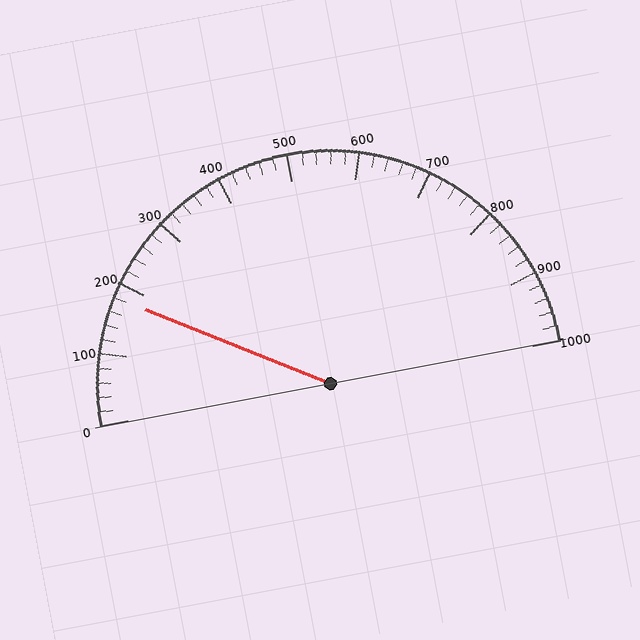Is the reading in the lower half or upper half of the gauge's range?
The reading is in the lower half of the range (0 to 1000).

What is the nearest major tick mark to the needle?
The nearest major tick mark is 200.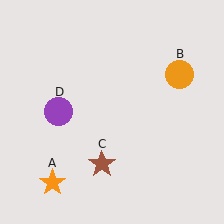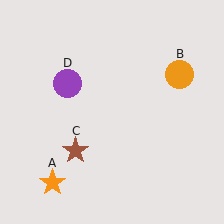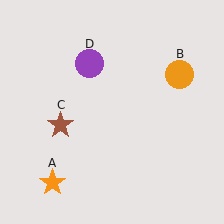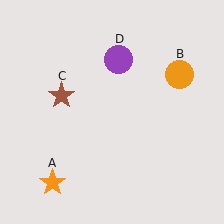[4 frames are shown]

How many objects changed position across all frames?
2 objects changed position: brown star (object C), purple circle (object D).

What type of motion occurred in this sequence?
The brown star (object C), purple circle (object D) rotated clockwise around the center of the scene.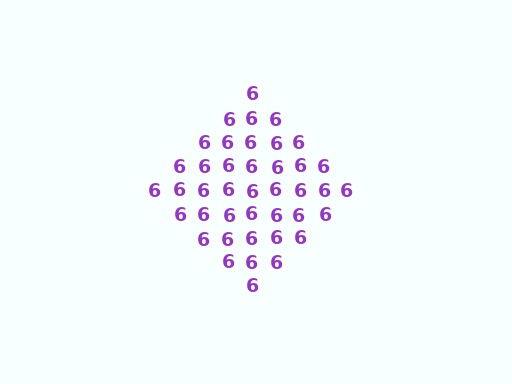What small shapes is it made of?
It is made of small digit 6's.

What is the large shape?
The large shape is a diamond.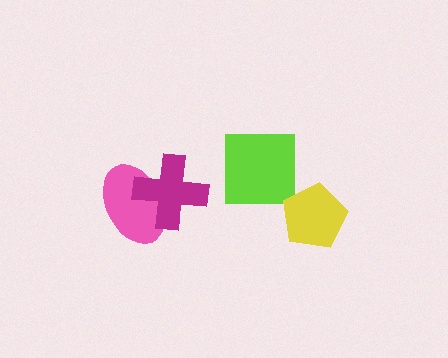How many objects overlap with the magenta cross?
1 object overlaps with the magenta cross.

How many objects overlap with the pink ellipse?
1 object overlaps with the pink ellipse.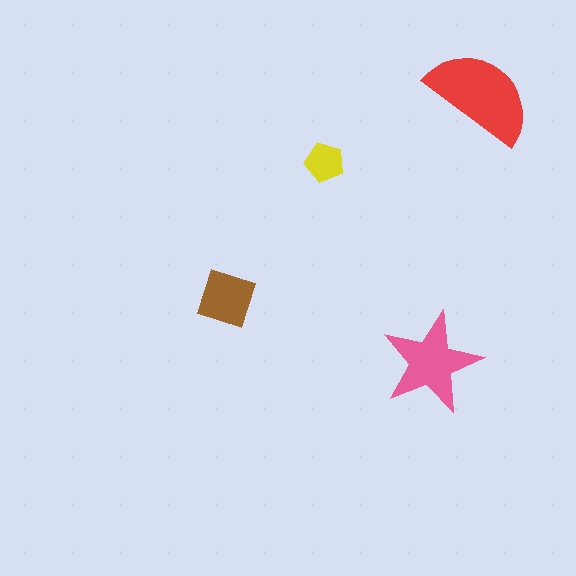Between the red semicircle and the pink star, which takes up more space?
The red semicircle.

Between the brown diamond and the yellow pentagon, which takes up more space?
The brown diamond.